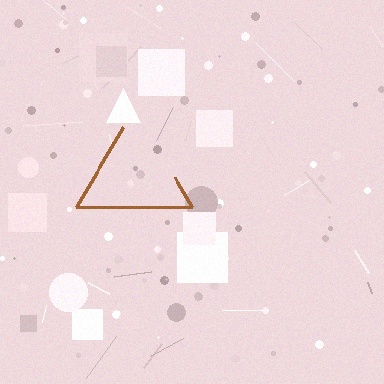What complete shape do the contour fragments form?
The contour fragments form a triangle.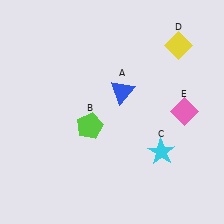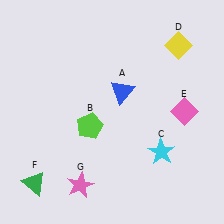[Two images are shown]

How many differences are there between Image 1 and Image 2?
There are 2 differences between the two images.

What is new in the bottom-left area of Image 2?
A green triangle (F) was added in the bottom-left area of Image 2.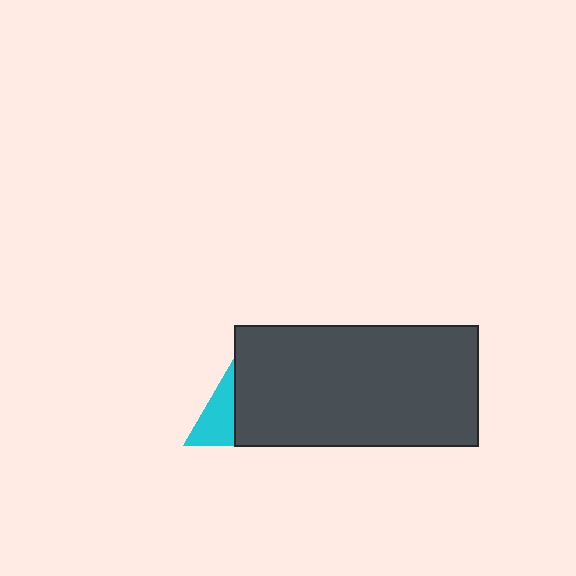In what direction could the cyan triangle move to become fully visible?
The cyan triangle could move left. That would shift it out from behind the dark gray rectangle entirely.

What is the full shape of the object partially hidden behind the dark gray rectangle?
The partially hidden object is a cyan triangle.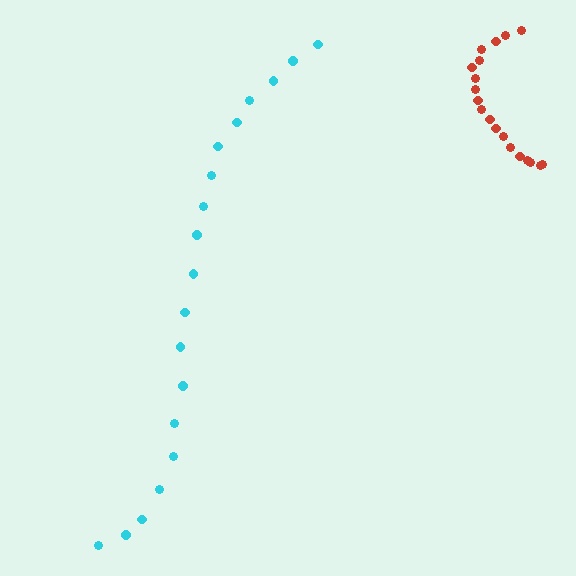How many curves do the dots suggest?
There are 2 distinct paths.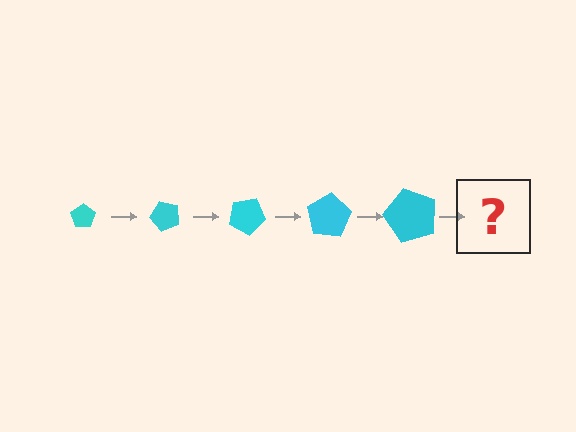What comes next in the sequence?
The next element should be a pentagon, larger than the previous one and rotated 250 degrees from the start.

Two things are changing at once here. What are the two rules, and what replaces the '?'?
The two rules are that the pentagon grows larger each step and it rotates 50 degrees each step. The '?' should be a pentagon, larger than the previous one and rotated 250 degrees from the start.